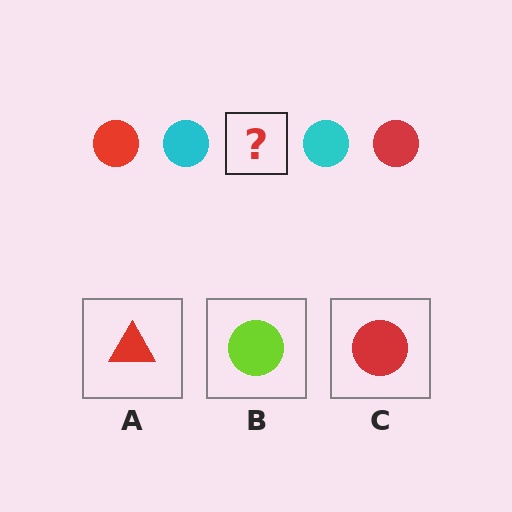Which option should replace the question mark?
Option C.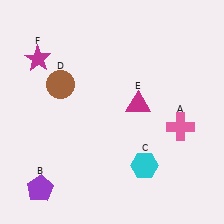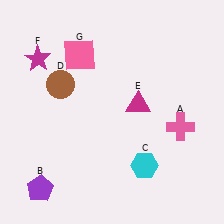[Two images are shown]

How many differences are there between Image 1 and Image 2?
There is 1 difference between the two images.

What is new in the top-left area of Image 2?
A pink square (G) was added in the top-left area of Image 2.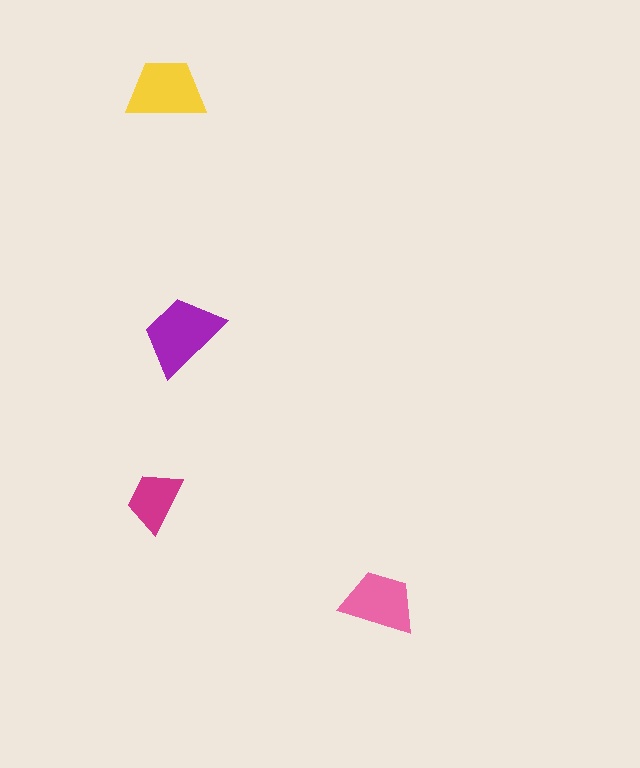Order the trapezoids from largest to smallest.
the purple one, the yellow one, the pink one, the magenta one.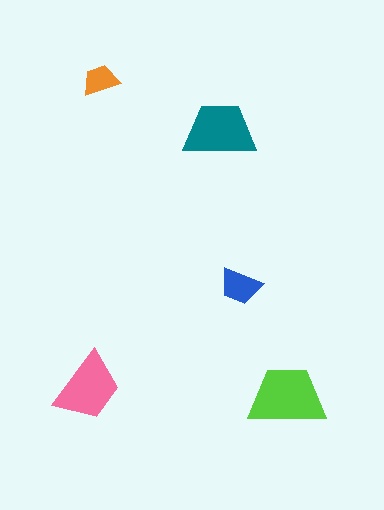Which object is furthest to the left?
The pink trapezoid is leftmost.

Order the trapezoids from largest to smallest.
the lime one, the teal one, the pink one, the blue one, the orange one.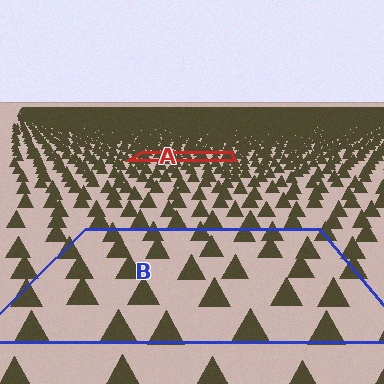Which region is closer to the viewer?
Region B is closer. The texture elements there are larger and more spread out.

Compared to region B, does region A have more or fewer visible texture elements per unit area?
Region A has more texture elements per unit area — they are packed more densely because it is farther away.